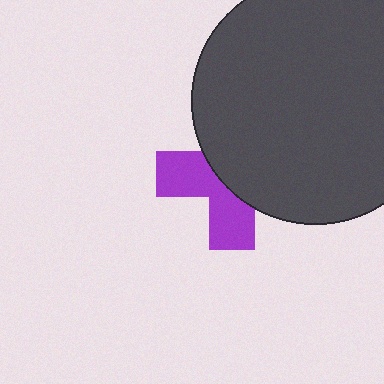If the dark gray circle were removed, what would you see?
You would see the complete purple cross.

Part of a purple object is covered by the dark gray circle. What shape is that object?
It is a cross.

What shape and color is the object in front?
The object in front is a dark gray circle.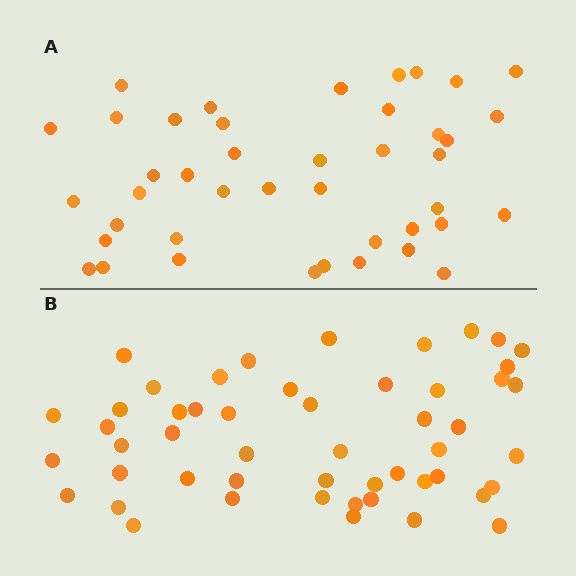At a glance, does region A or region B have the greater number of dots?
Region B (the bottom region) has more dots.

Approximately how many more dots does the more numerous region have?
Region B has roughly 8 or so more dots than region A.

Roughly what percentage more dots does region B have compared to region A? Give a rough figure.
About 20% more.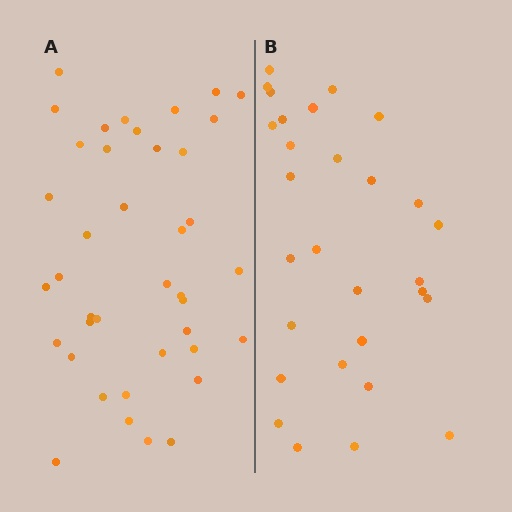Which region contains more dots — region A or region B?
Region A (the left region) has more dots.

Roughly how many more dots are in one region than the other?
Region A has roughly 12 or so more dots than region B.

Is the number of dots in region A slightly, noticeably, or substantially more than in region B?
Region A has noticeably more, but not dramatically so. The ratio is roughly 1.4 to 1.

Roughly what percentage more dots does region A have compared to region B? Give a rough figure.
About 40% more.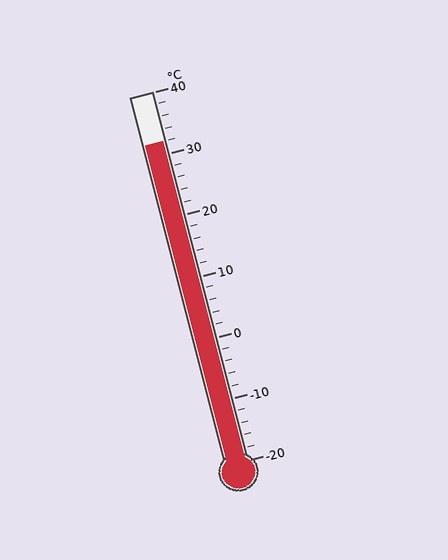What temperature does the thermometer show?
The thermometer shows approximately 32°C.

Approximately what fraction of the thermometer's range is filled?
The thermometer is filled to approximately 85% of its range.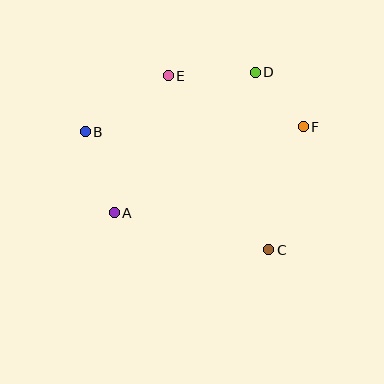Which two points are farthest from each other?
Points B and C are farthest from each other.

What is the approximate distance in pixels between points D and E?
The distance between D and E is approximately 87 pixels.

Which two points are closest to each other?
Points D and F are closest to each other.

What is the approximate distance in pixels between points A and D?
The distance between A and D is approximately 199 pixels.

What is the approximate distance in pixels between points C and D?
The distance between C and D is approximately 178 pixels.